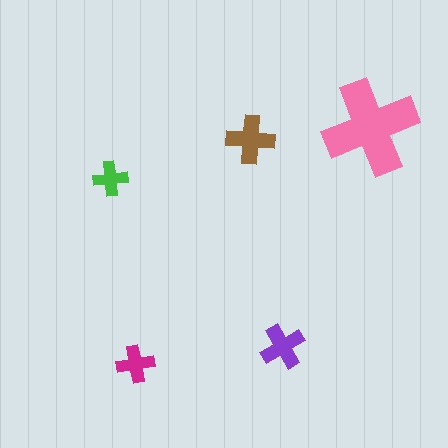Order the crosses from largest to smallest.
the pink one, the brown one, the purple one, the magenta one, the green one.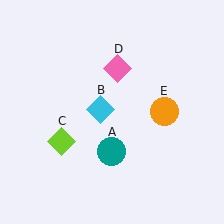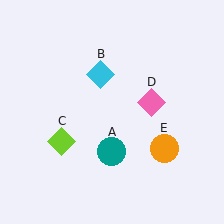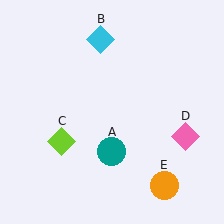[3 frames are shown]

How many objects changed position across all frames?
3 objects changed position: cyan diamond (object B), pink diamond (object D), orange circle (object E).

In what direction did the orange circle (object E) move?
The orange circle (object E) moved down.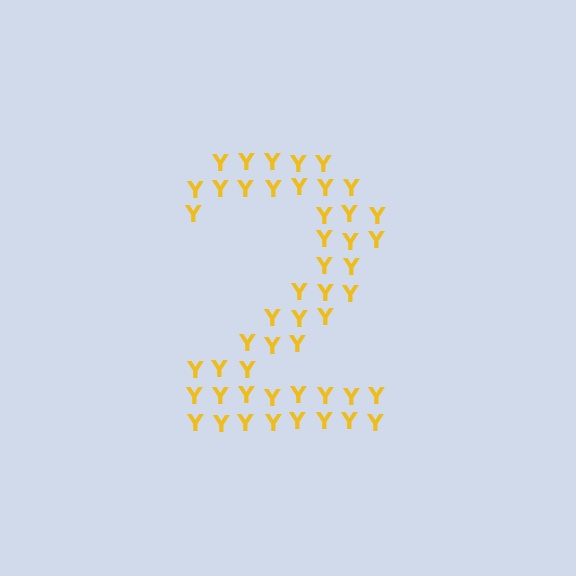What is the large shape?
The large shape is the digit 2.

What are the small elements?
The small elements are letter Y's.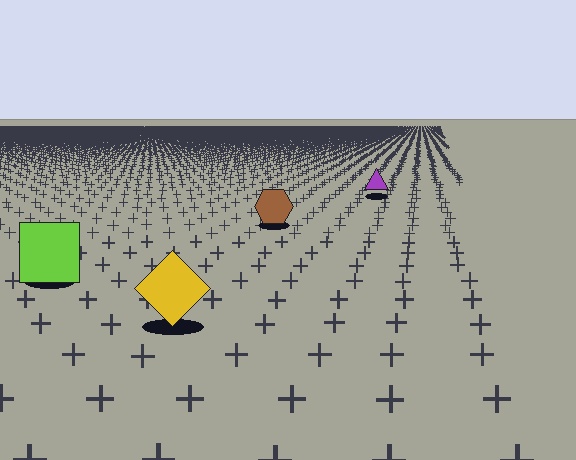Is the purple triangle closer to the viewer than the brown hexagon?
No. The brown hexagon is closer — you can tell from the texture gradient: the ground texture is coarser near it.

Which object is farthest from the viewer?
The purple triangle is farthest from the viewer. It appears smaller and the ground texture around it is denser.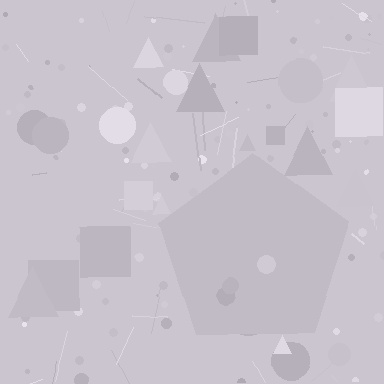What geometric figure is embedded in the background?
A pentagon is embedded in the background.